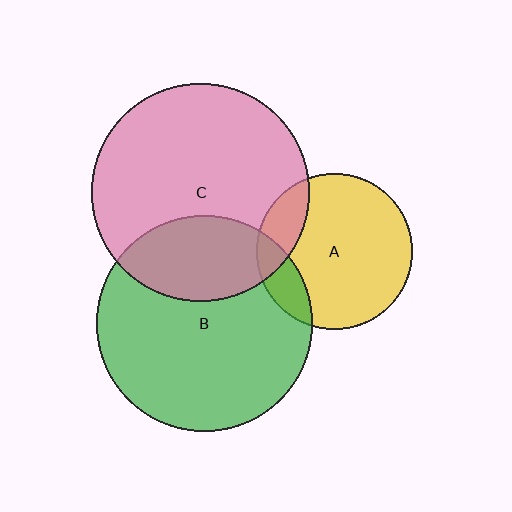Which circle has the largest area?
Circle C (pink).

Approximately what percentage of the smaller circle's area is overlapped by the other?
Approximately 15%.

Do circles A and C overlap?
Yes.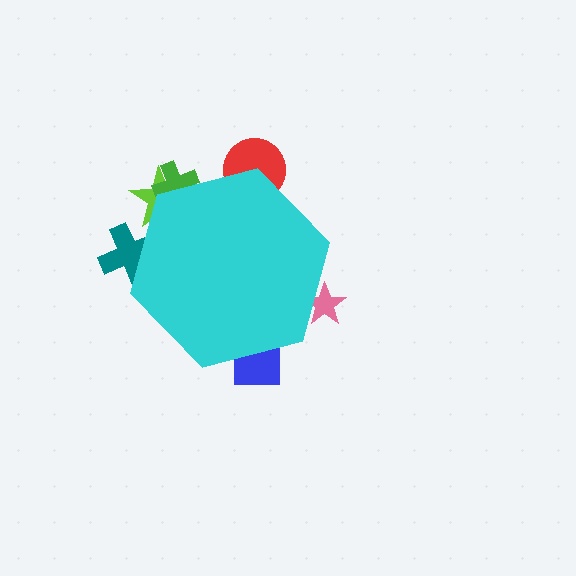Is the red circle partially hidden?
Yes, the red circle is partially hidden behind the cyan hexagon.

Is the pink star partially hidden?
Yes, the pink star is partially hidden behind the cyan hexagon.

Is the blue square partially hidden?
Yes, the blue square is partially hidden behind the cyan hexagon.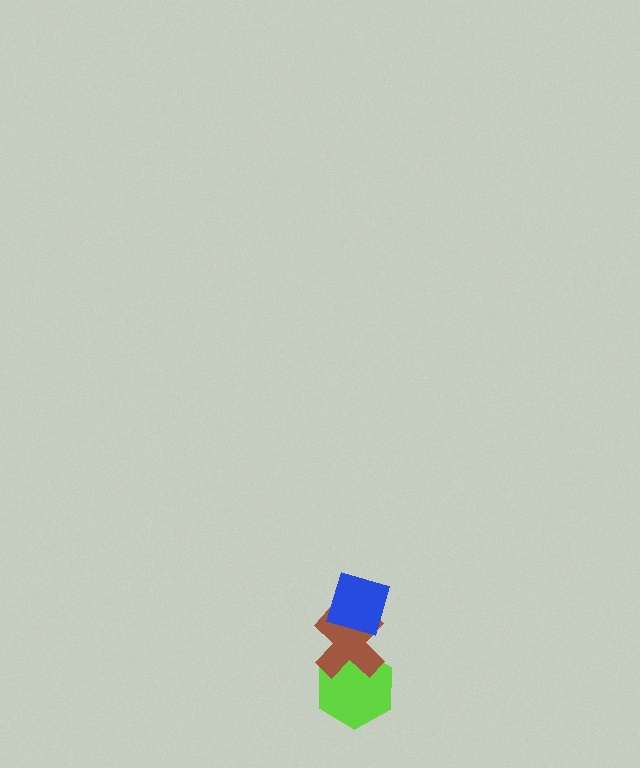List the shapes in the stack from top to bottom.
From top to bottom: the blue diamond, the brown cross, the lime hexagon.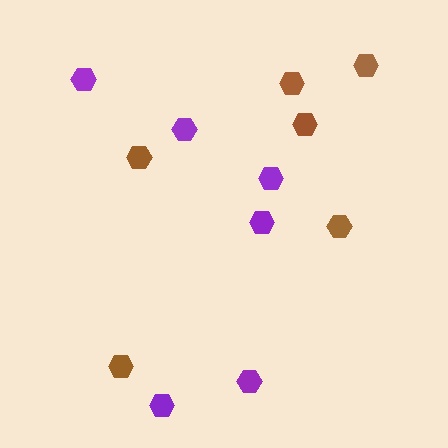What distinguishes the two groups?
There are 2 groups: one group of purple hexagons (6) and one group of brown hexagons (6).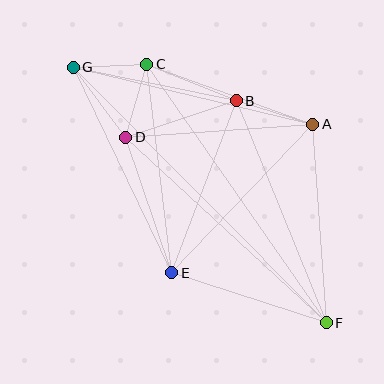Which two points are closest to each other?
Points C and G are closest to each other.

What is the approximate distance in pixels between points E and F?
The distance between E and F is approximately 162 pixels.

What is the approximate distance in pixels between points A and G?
The distance between A and G is approximately 246 pixels.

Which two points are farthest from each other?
Points F and G are farthest from each other.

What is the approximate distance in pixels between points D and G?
The distance between D and G is approximately 87 pixels.